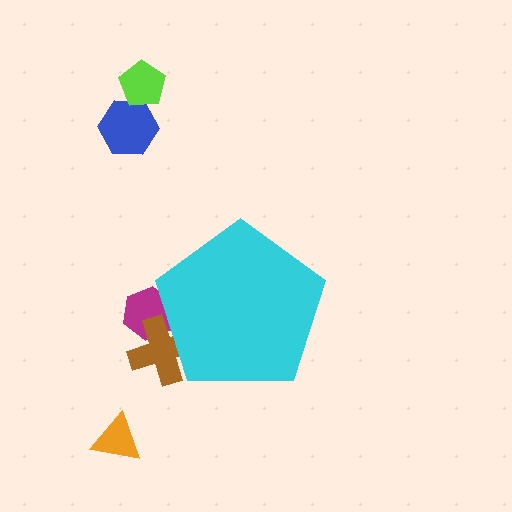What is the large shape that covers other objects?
A cyan pentagon.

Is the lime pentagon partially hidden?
No, the lime pentagon is fully visible.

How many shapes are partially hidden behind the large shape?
2 shapes are partially hidden.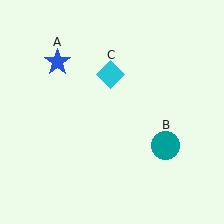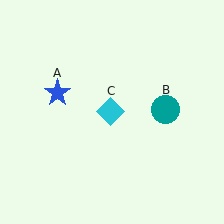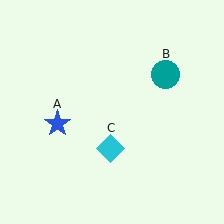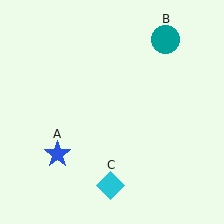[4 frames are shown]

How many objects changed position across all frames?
3 objects changed position: blue star (object A), teal circle (object B), cyan diamond (object C).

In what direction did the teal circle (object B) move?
The teal circle (object B) moved up.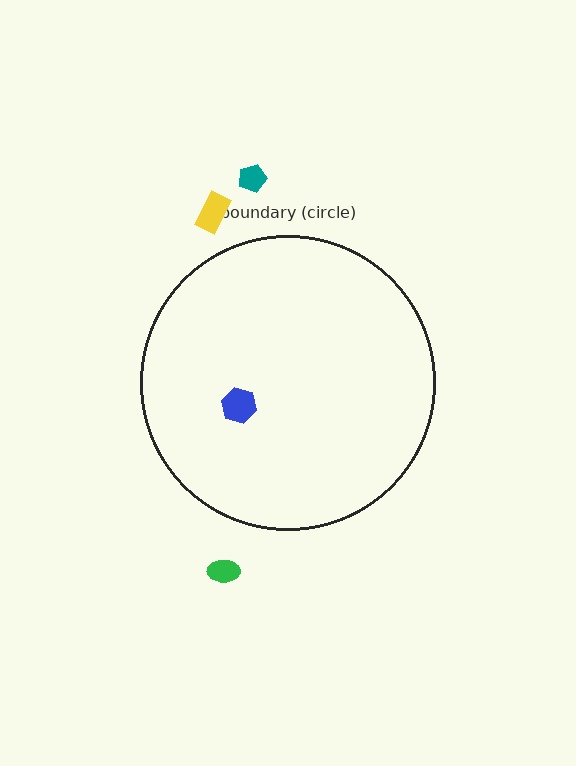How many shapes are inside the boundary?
1 inside, 3 outside.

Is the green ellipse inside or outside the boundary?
Outside.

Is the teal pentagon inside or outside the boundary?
Outside.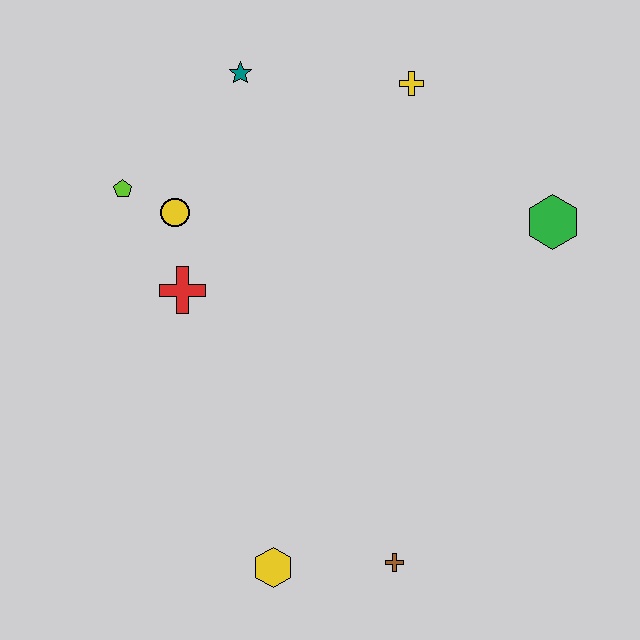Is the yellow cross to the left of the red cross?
No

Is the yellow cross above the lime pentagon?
Yes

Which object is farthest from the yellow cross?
The yellow hexagon is farthest from the yellow cross.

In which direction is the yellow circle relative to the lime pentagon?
The yellow circle is to the right of the lime pentagon.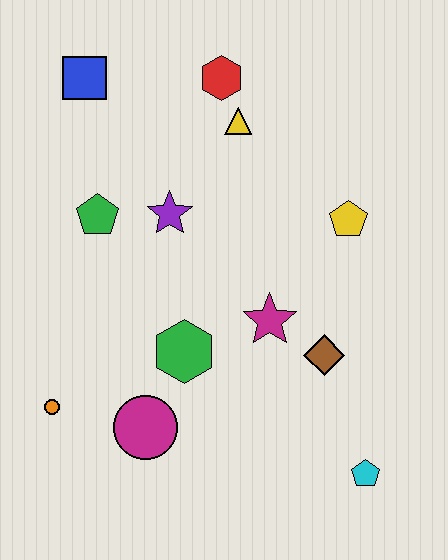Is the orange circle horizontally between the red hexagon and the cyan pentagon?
No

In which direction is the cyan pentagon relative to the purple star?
The cyan pentagon is below the purple star.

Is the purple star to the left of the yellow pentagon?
Yes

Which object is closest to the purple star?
The green pentagon is closest to the purple star.